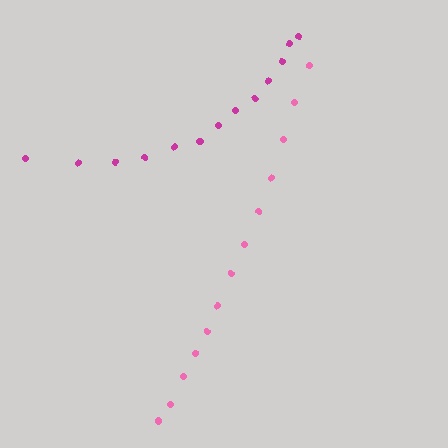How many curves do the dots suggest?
There are 2 distinct paths.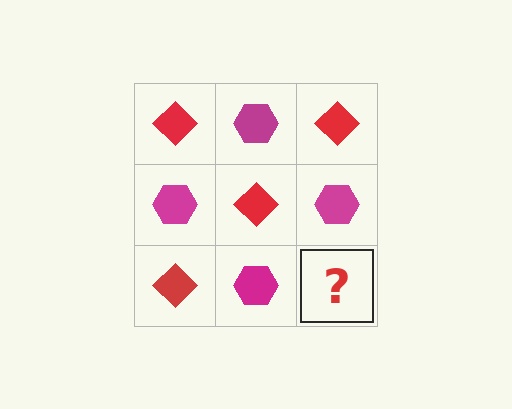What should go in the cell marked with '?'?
The missing cell should contain a red diamond.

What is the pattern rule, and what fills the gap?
The rule is that it alternates red diamond and magenta hexagon in a checkerboard pattern. The gap should be filled with a red diamond.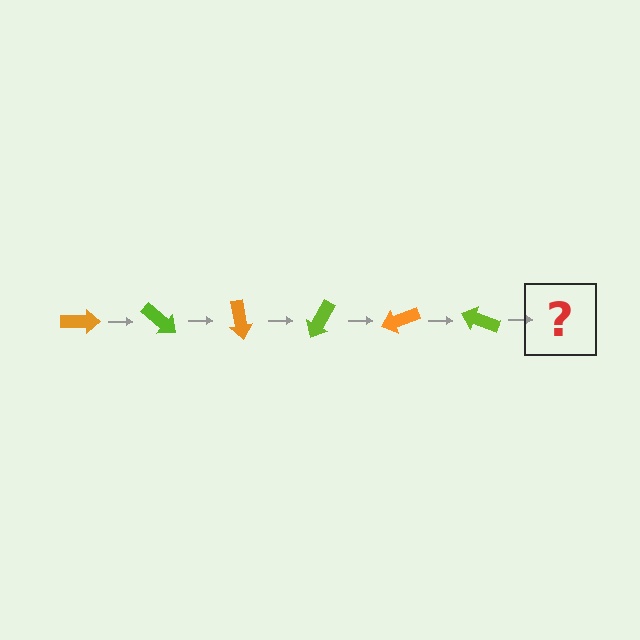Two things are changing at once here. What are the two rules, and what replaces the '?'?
The two rules are that it rotates 40 degrees each step and the color cycles through orange and lime. The '?' should be an orange arrow, rotated 240 degrees from the start.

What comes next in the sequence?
The next element should be an orange arrow, rotated 240 degrees from the start.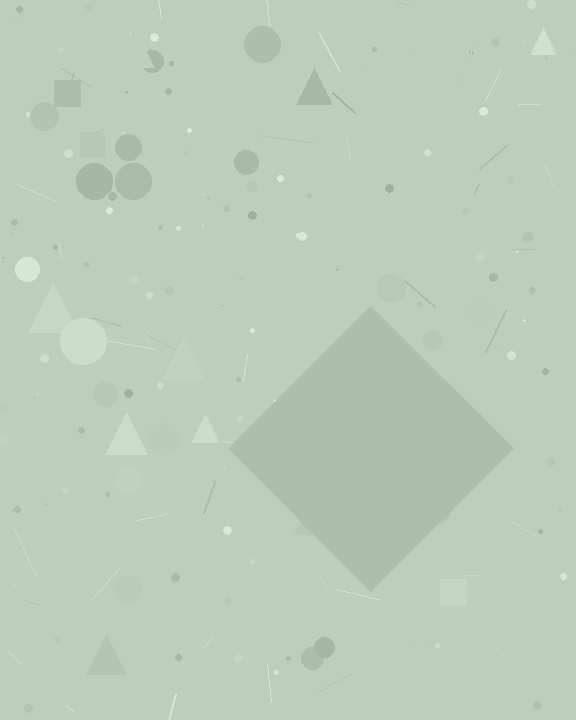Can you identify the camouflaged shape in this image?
The camouflaged shape is a diamond.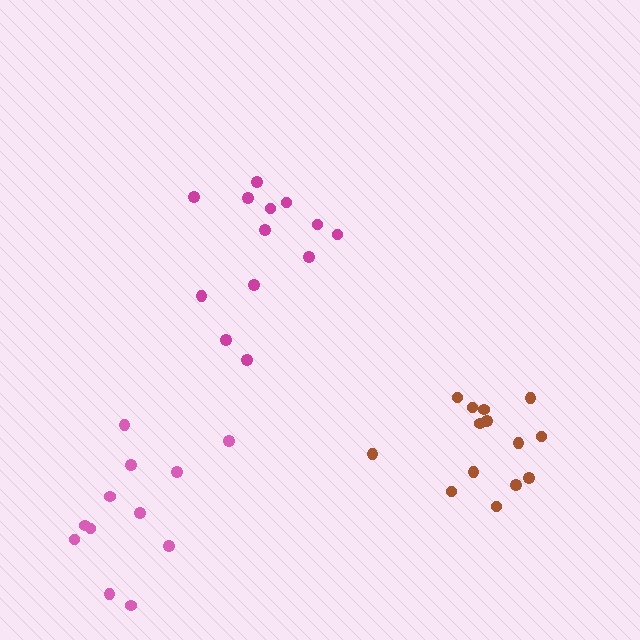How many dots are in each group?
Group 1: 12 dots, Group 2: 14 dots, Group 3: 13 dots (39 total).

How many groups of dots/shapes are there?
There are 3 groups.